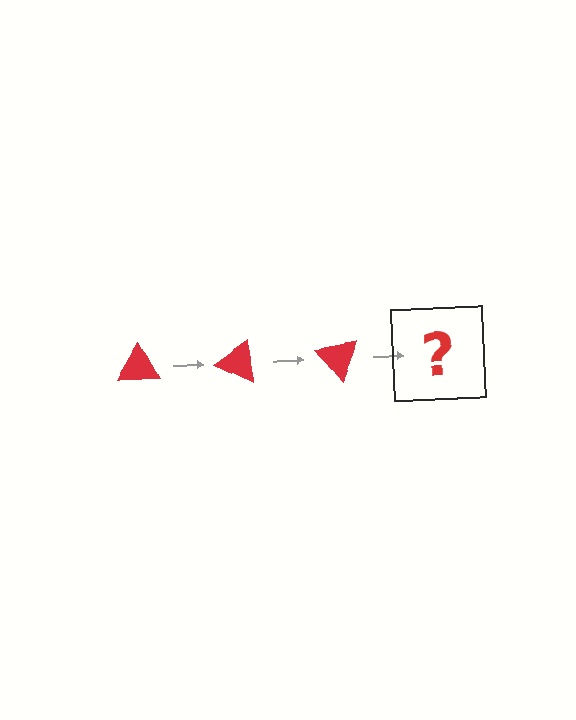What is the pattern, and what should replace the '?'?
The pattern is that the triangle rotates 25 degrees each step. The '?' should be a red triangle rotated 75 degrees.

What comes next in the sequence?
The next element should be a red triangle rotated 75 degrees.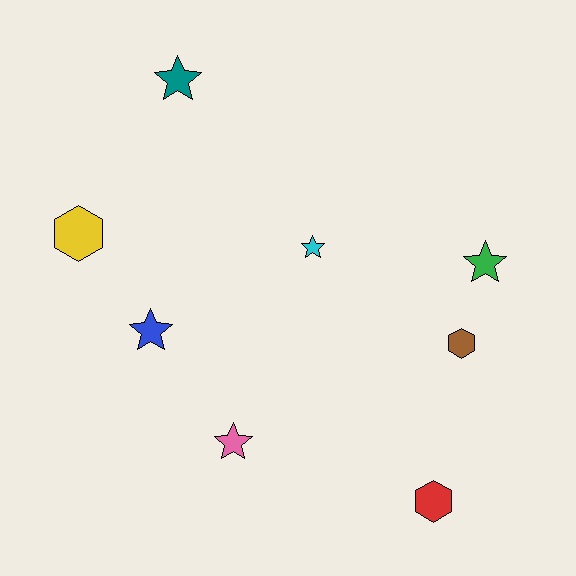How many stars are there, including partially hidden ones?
There are 5 stars.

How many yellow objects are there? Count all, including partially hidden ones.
There is 1 yellow object.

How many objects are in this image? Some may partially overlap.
There are 8 objects.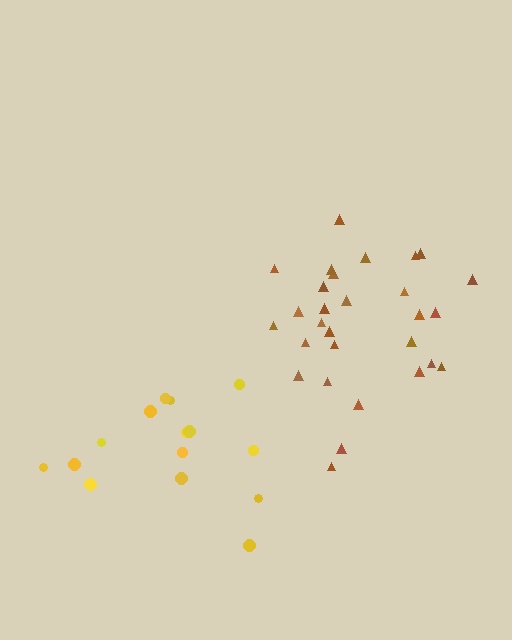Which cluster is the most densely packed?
Brown.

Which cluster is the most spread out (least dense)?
Yellow.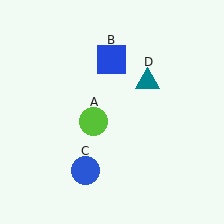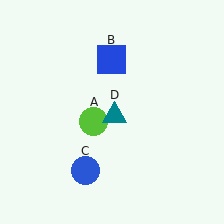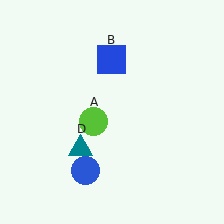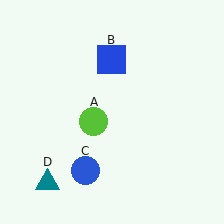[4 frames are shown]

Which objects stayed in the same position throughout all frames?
Lime circle (object A) and blue square (object B) and blue circle (object C) remained stationary.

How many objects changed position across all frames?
1 object changed position: teal triangle (object D).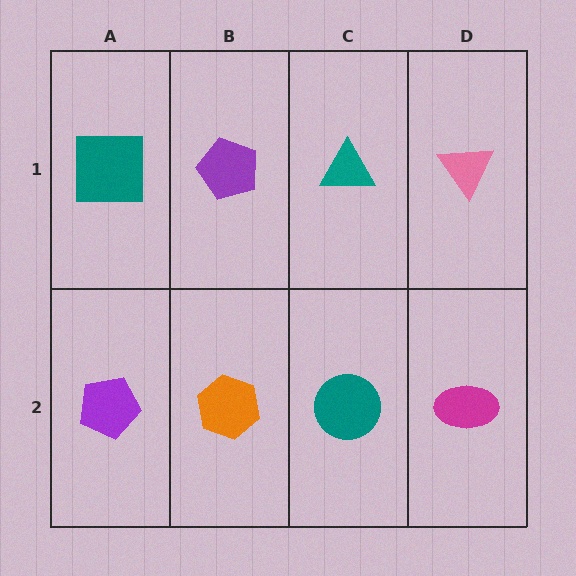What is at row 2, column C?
A teal circle.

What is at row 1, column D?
A pink triangle.